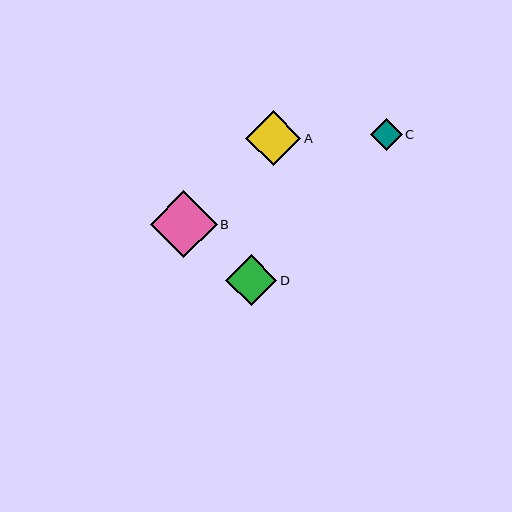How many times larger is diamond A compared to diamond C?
Diamond A is approximately 1.7 times the size of diamond C.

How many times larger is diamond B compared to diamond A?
Diamond B is approximately 1.2 times the size of diamond A.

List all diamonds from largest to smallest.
From largest to smallest: B, A, D, C.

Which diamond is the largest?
Diamond B is the largest with a size of approximately 67 pixels.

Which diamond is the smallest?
Diamond C is the smallest with a size of approximately 32 pixels.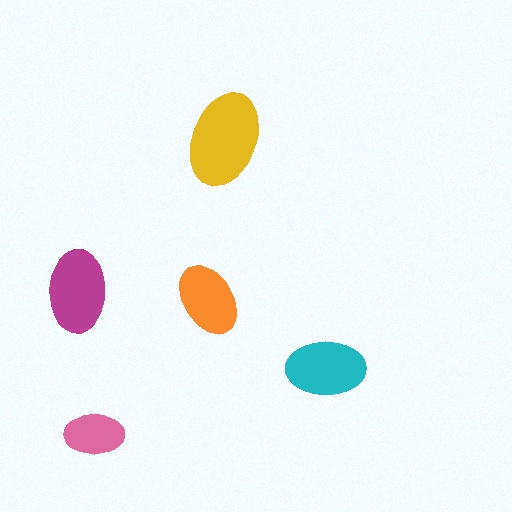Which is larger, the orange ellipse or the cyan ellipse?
The cyan one.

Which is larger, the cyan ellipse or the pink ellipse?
The cyan one.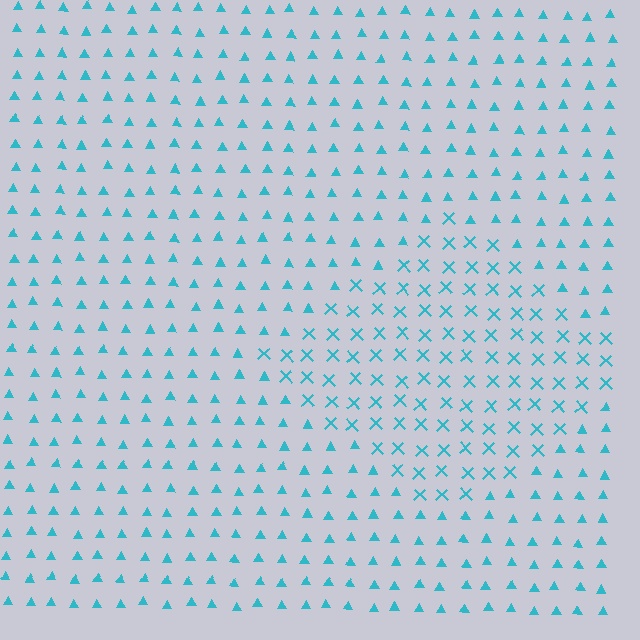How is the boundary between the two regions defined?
The boundary is defined by a change in element shape: X marks inside vs. triangles outside. All elements share the same color and spacing.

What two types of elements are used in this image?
The image uses X marks inside the diamond region and triangles outside it.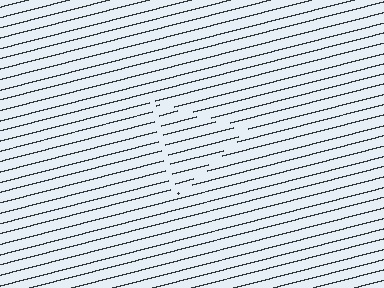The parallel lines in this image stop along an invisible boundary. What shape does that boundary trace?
An illusory triangle. The interior of the shape contains the same grating, shifted by half a period — the contour is defined by the phase discontinuity where line-ends from the inner and outer gratings abut.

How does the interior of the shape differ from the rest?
The interior of the shape contains the same grating, shifted by half a period — the contour is defined by the phase discontinuity where line-ends from the inner and outer gratings abut.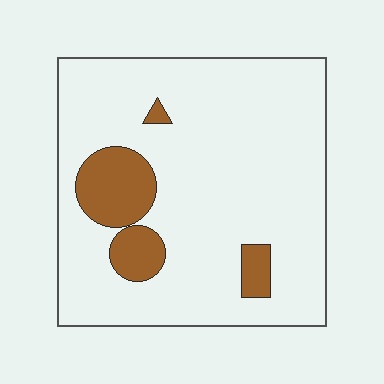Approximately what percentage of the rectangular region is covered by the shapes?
Approximately 15%.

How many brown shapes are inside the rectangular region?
4.